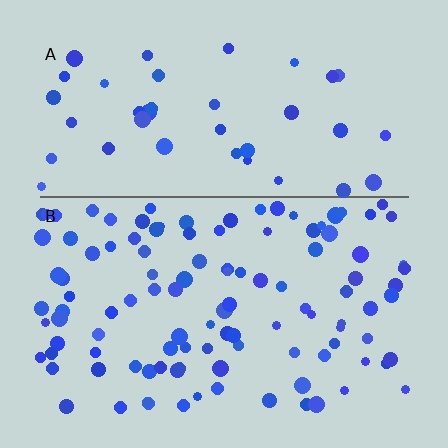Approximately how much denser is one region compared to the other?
Approximately 2.7× — region B over region A.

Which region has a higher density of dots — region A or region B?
B (the bottom).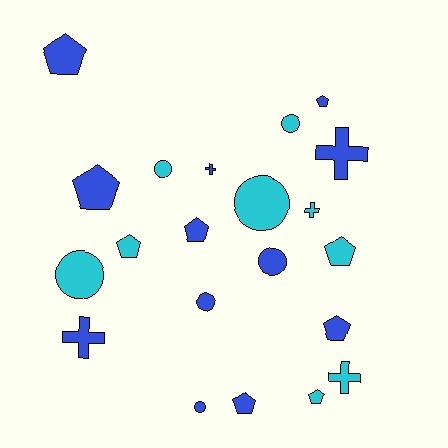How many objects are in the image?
There are 21 objects.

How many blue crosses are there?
There are 3 blue crosses.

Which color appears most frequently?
Blue, with 12 objects.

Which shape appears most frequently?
Pentagon, with 9 objects.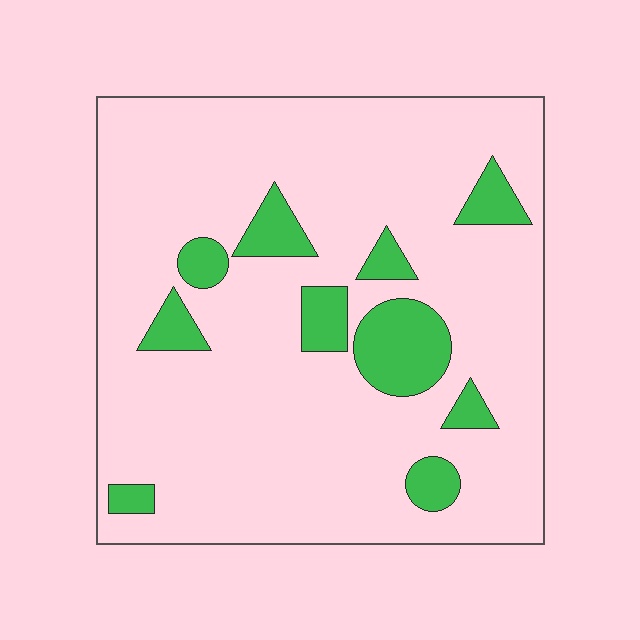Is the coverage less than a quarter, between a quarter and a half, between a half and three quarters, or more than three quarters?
Less than a quarter.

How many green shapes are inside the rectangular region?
10.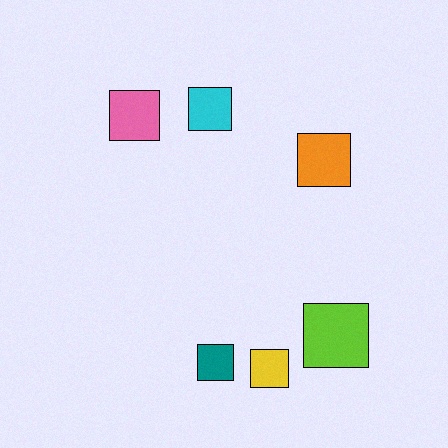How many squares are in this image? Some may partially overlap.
There are 6 squares.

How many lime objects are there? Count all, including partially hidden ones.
There is 1 lime object.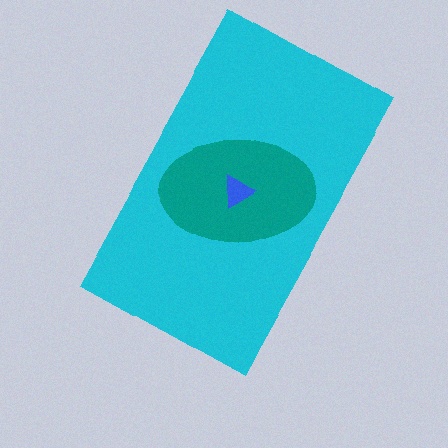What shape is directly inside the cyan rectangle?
The teal ellipse.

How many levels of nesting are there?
3.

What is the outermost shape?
The cyan rectangle.